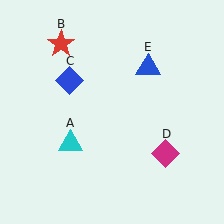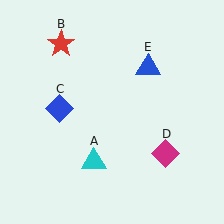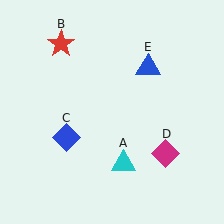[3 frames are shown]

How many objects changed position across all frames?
2 objects changed position: cyan triangle (object A), blue diamond (object C).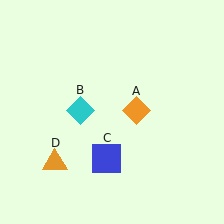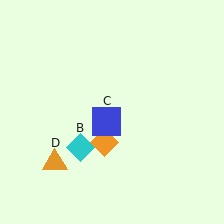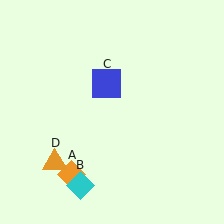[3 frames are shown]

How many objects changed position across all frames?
3 objects changed position: orange diamond (object A), cyan diamond (object B), blue square (object C).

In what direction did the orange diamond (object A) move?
The orange diamond (object A) moved down and to the left.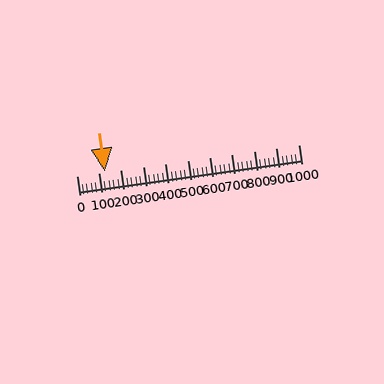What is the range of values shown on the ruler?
The ruler shows values from 0 to 1000.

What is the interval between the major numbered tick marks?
The major tick marks are spaced 100 units apart.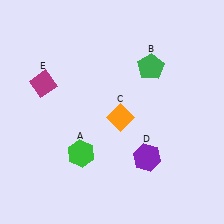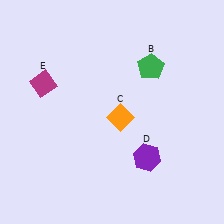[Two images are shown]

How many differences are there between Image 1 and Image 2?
There is 1 difference between the two images.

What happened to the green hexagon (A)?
The green hexagon (A) was removed in Image 2. It was in the bottom-left area of Image 1.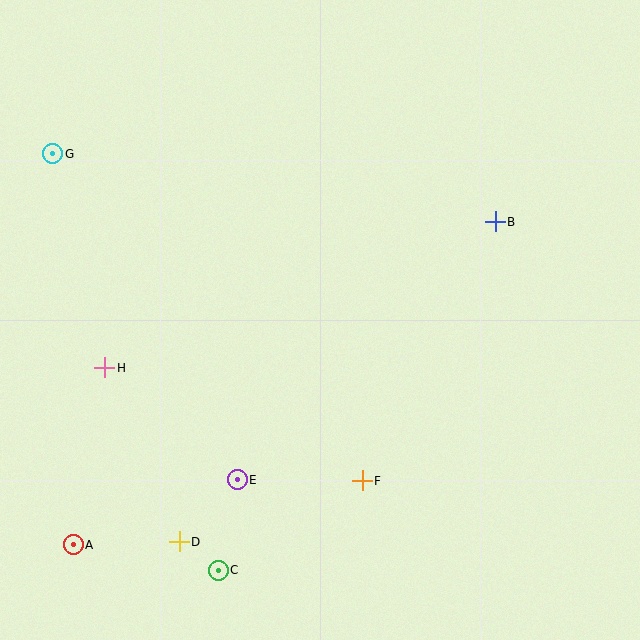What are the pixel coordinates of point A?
Point A is at (73, 545).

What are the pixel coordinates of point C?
Point C is at (218, 570).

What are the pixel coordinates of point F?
Point F is at (362, 481).